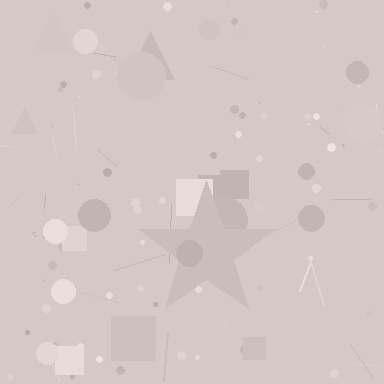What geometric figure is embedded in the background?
A star is embedded in the background.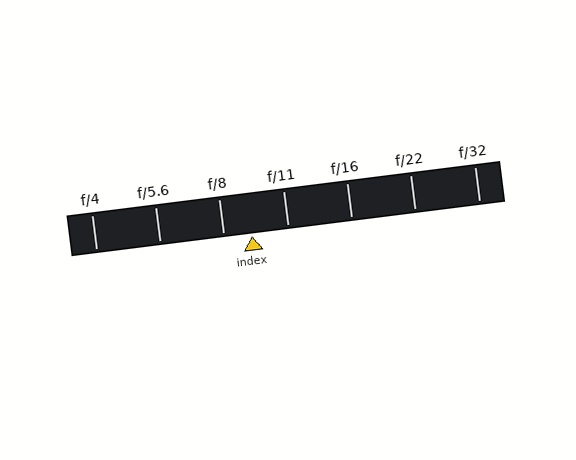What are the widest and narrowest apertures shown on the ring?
The widest aperture shown is f/4 and the narrowest is f/32.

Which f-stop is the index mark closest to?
The index mark is closest to f/8.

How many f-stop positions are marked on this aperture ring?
There are 7 f-stop positions marked.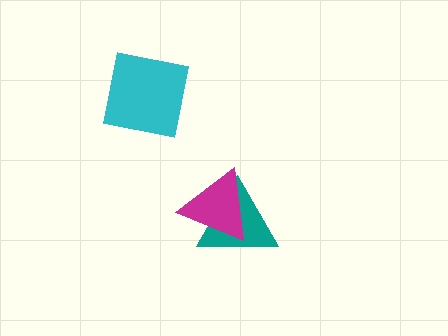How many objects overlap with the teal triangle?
1 object overlaps with the teal triangle.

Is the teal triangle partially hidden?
Yes, it is partially covered by another shape.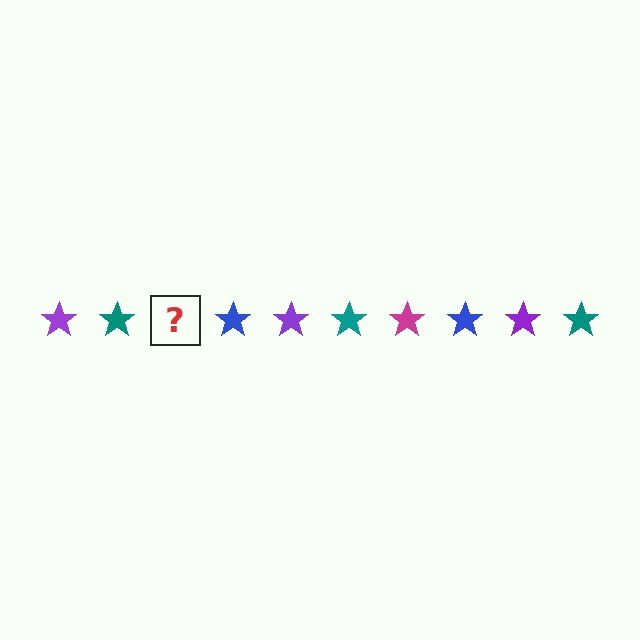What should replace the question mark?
The question mark should be replaced with a magenta star.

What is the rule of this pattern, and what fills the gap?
The rule is that the pattern cycles through purple, teal, magenta, blue stars. The gap should be filled with a magenta star.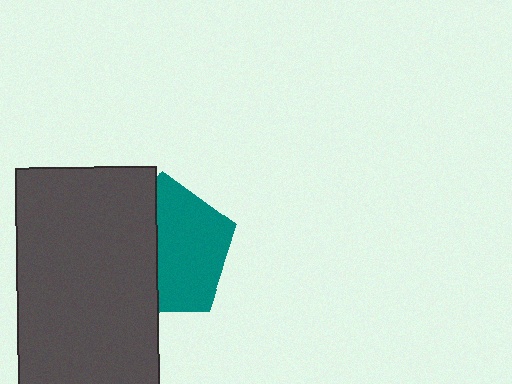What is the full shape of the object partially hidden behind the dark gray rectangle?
The partially hidden object is a teal pentagon.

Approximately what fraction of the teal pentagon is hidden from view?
Roughly 46% of the teal pentagon is hidden behind the dark gray rectangle.